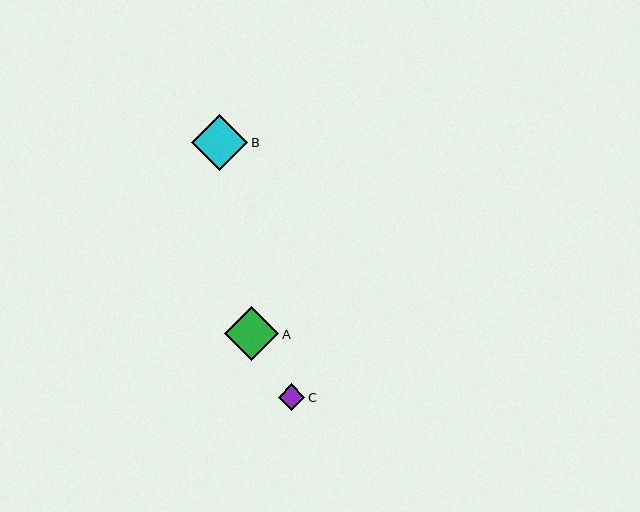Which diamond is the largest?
Diamond B is the largest with a size of approximately 56 pixels.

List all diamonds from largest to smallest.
From largest to smallest: B, A, C.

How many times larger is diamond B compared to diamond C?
Diamond B is approximately 2.1 times the size of diamond C.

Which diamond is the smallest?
Diamond C is the smallest with a size of approximately 26 pixels.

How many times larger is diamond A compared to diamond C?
Diamond A is approximately 2.0 times the size of diamond C.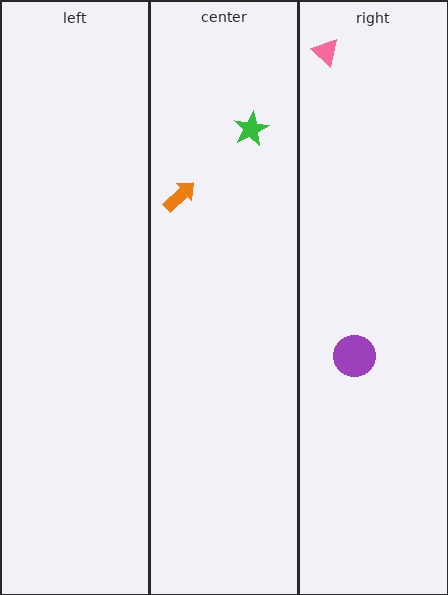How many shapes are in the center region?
2.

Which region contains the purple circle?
The right region.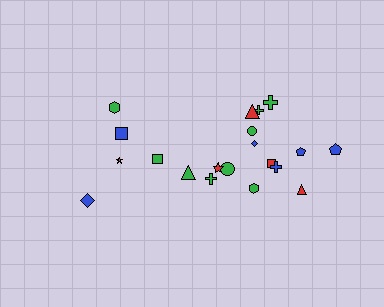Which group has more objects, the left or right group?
The right group.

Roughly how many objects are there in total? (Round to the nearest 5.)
Roughly 20 objects in total.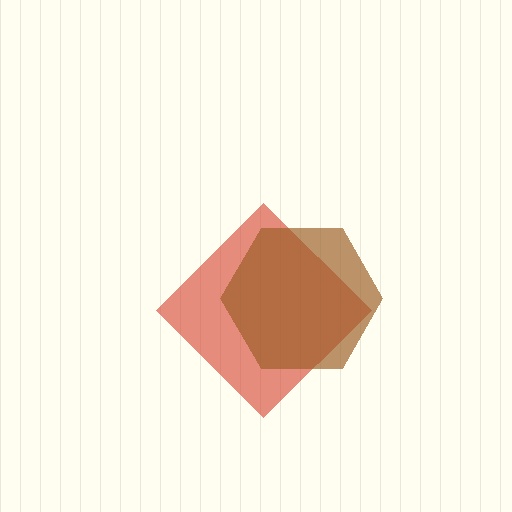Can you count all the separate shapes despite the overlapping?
Yes, there are 2 separate shapes.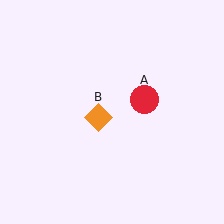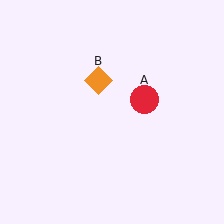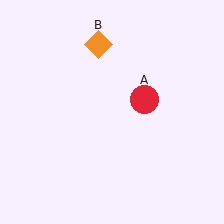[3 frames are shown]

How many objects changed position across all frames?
1 object changed position: orange diamond (object B).